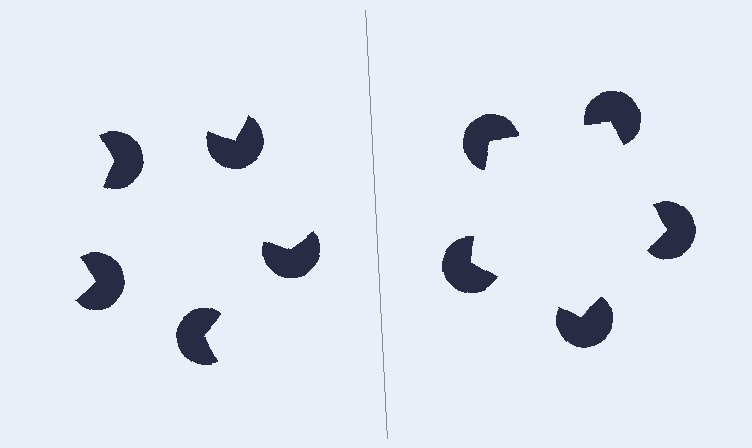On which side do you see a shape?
An illusory pentagon appears on the right side. On the left side the wedge cuts are rotated, so no coherent shape forms.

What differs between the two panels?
The pac-man discs are positioned identically on both sides; only the wedge orientations differ. On the right they align to a pentagon; on the left they are misaligned.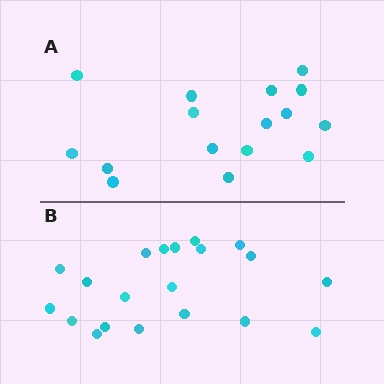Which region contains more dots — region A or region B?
Region B (the bottom region) has more dots.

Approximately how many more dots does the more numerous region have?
Region B has about 4 more dots than region A.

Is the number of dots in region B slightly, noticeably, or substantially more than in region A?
Region B has noticeably more, but not dramatically so. The ratio is roughly 1.2 to 1.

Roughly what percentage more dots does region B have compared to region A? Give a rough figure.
About 25% more.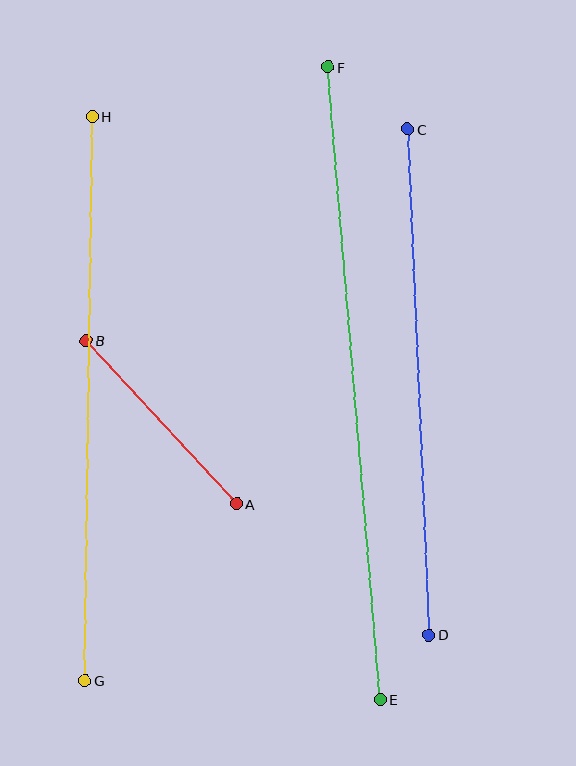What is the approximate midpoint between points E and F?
The midpoint is at approximately (354, 383) pixels.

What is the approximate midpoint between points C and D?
The midpoint is at approximately (418, 382) pixels.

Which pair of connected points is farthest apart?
Points E and F are farthest apart.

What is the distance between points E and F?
The distance is approximately 635 pixels.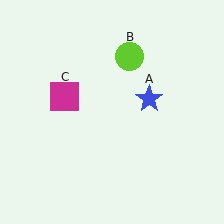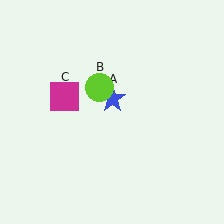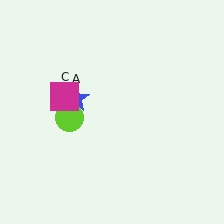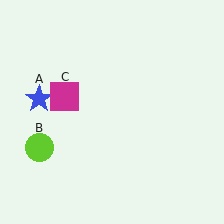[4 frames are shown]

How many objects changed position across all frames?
2 objects changed position: blue star (object A), lime circle (object B).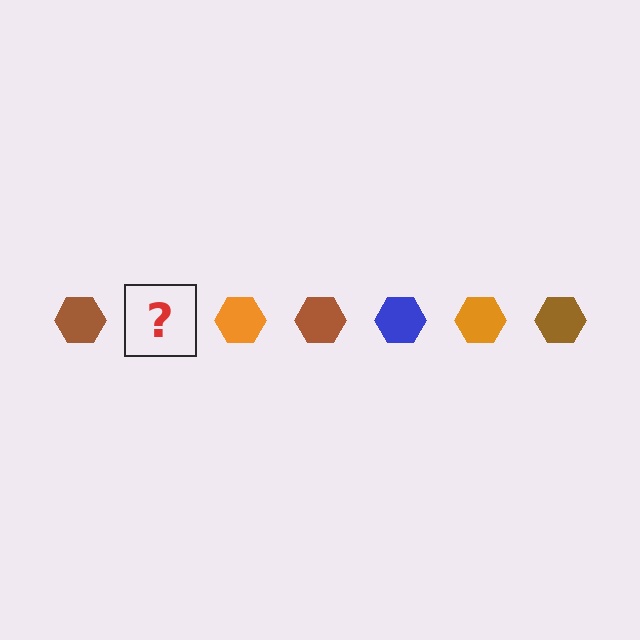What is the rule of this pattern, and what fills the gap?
The rule is that the pattern cycles through brown, blue, orange hexagons. The gap should be filled with a blue hexagon.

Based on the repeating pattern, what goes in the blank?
The blank should be a blue hexagon.